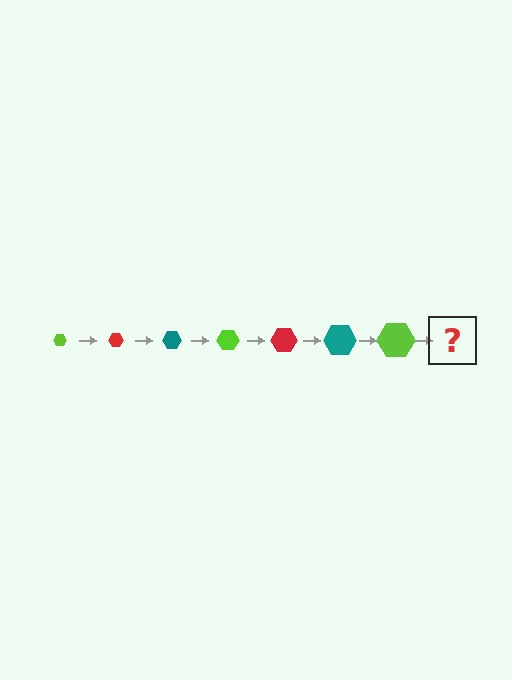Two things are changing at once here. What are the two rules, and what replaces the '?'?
The two rules are that the hexagon grows larger each step and the color cycles through lime, red, and teal. The '?' should be a red hexagon, larger than the previous one.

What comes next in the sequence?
The next element should be a red hexagon, larger than the previous one.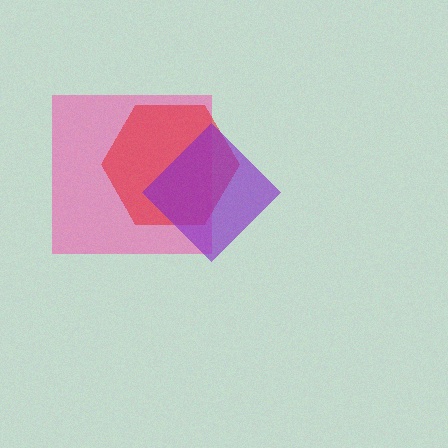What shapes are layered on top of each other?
The layered shapes are: a pink square, a red hexagon, a purple diamond.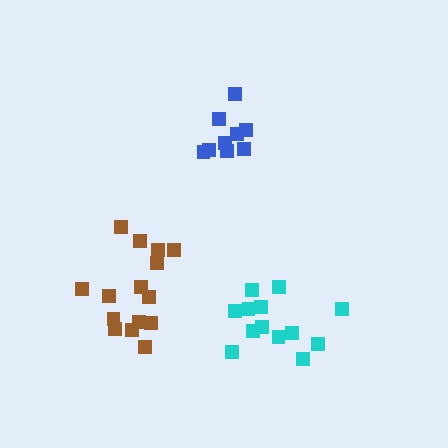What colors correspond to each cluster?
The clusters are colored: blue, cyan, brown.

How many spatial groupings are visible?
There are 3 spatial groupings.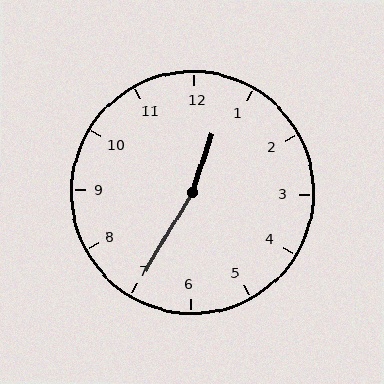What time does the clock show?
12:35.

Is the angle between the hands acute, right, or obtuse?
It is obtuse.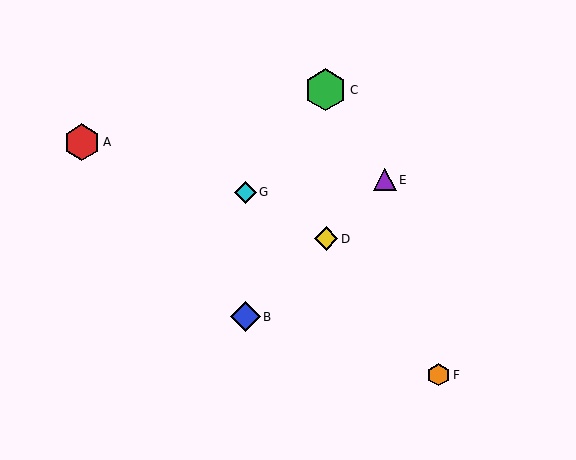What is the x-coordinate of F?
Object F is at x≈438.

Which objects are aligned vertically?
Objects B, G are aligned vertically.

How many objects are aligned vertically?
2 objects (B, G) are aligned vertically.